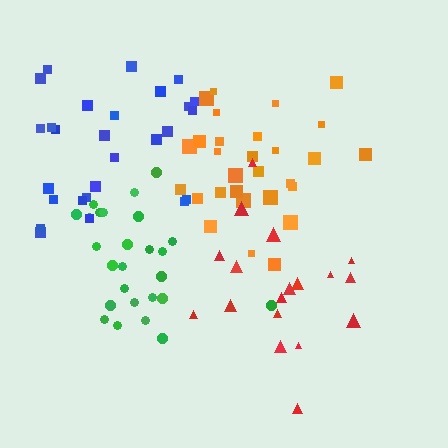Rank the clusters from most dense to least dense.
orange, green, blue, red.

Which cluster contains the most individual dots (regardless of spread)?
Orange (30).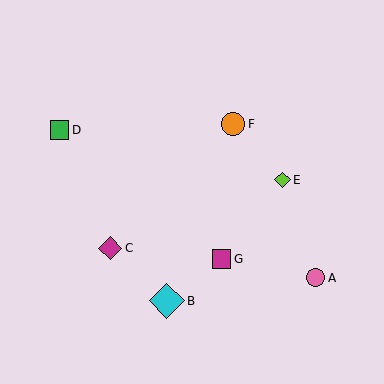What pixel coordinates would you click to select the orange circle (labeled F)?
Click at (233, 124) to select the orange circle F.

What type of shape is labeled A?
Shape A is a pink circle.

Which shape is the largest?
The cyan diamond (labeled B) is the largest.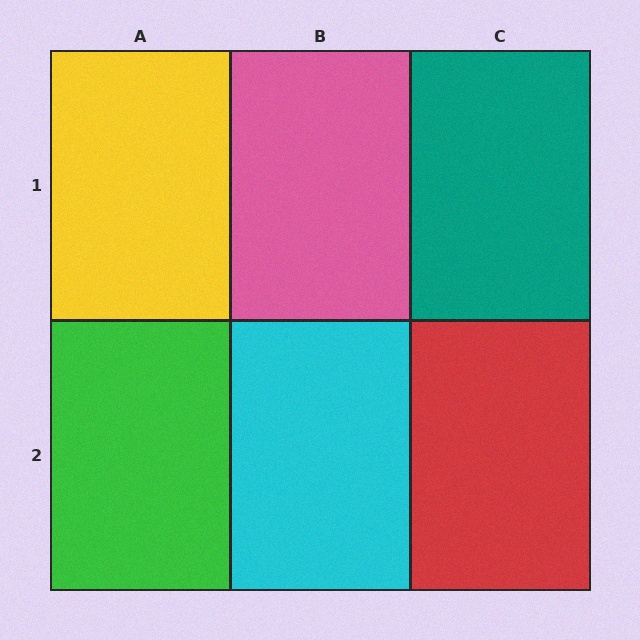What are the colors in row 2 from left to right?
Green, cyan, red.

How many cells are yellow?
1 cell is yellow.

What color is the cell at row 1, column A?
Yellow.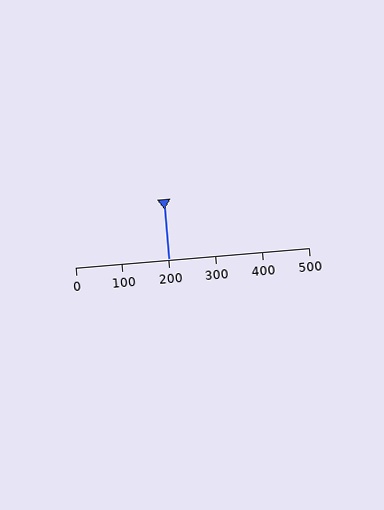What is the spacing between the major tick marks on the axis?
The major ticks are spaced 100 apart.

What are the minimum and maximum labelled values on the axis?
The axis runs from 0 to 500.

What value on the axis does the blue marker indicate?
The marker indicates approximately 200.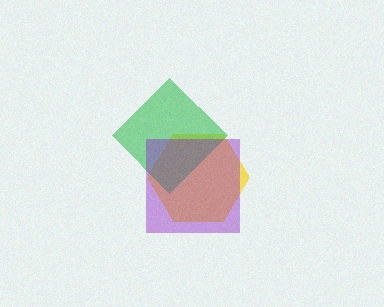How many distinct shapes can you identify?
There are 3 distinct shapes: a yellow hexagon, a green diamond, a purple square.